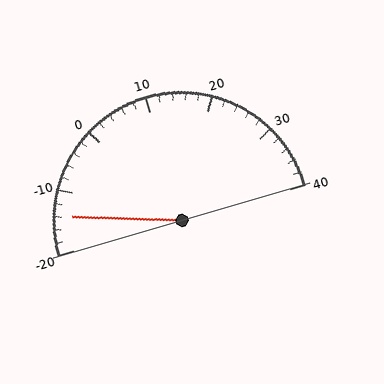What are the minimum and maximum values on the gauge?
The gauge ranges from -20 to 40.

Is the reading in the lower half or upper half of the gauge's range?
The reading is in the lower half of the range (-20 to 40).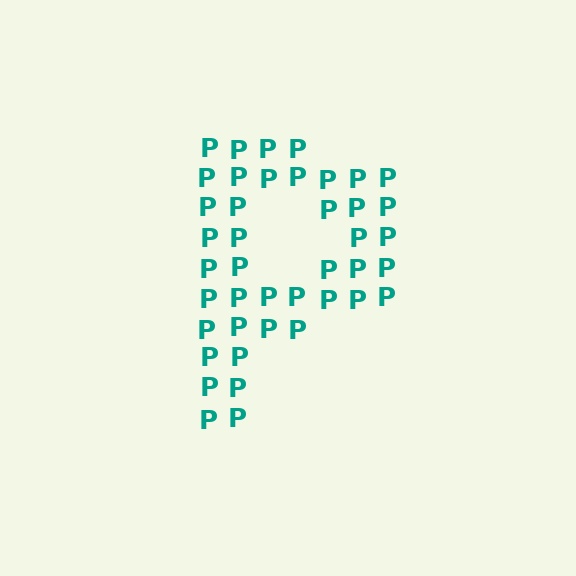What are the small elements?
The small elements are letter P's.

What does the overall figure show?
The overall figure shows the letter P.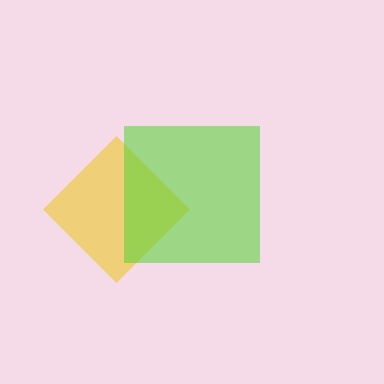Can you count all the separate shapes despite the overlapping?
Yes, there are 2 separate shapes.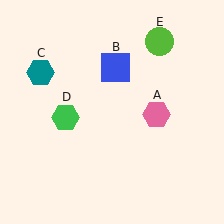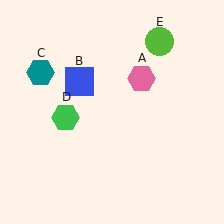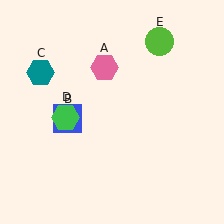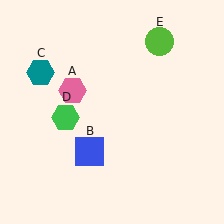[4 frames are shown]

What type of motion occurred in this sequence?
The pink hexagon (object A), blue square (object B) rotated counterclockwise around the center of the scene.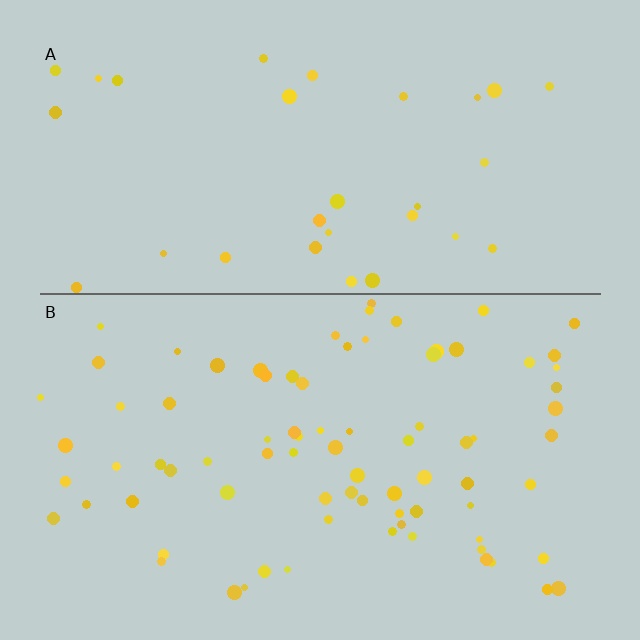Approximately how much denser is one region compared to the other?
Approximately 2.6× — region B over region A.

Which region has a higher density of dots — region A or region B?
B (the bottom).